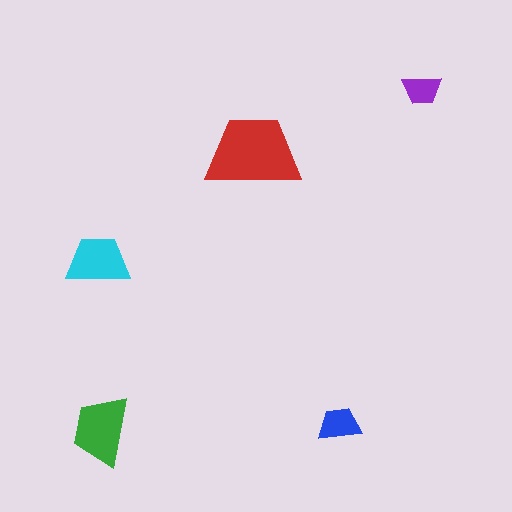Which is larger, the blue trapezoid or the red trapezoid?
The red one.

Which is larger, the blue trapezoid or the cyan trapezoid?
The cyan one.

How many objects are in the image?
There are 5 objects in the image.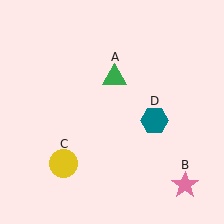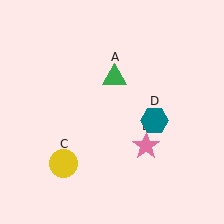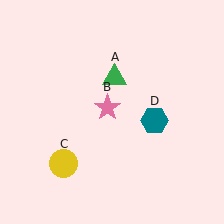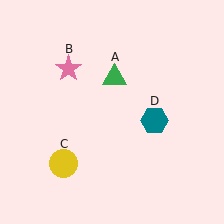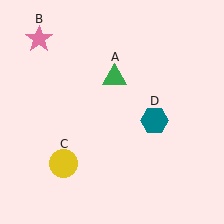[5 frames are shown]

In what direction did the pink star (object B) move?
The pink star (object B) moved up and to the left.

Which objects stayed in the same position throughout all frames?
Green triangle (object A) and yellow circle (object C) and teal hexagon (object D) remained stationary.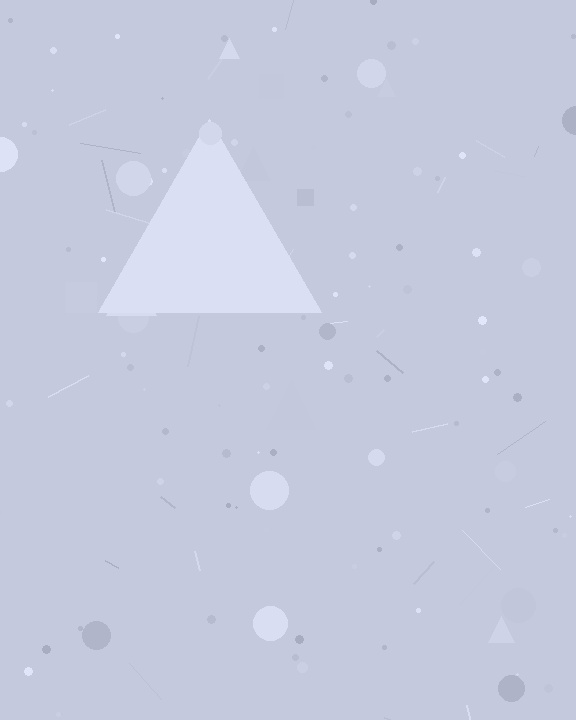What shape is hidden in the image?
A triangle is hidden in the image.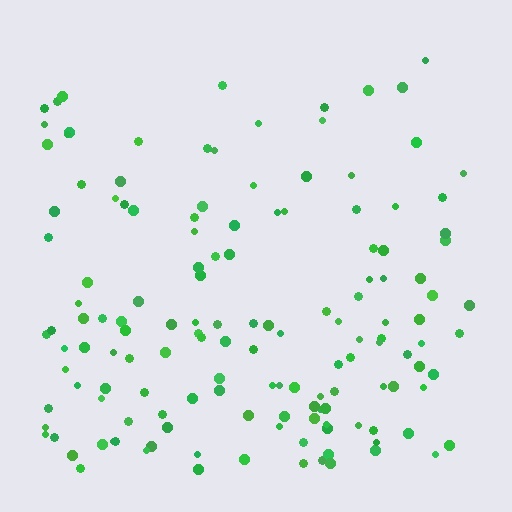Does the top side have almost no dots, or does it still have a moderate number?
Still a moderate number, just noticeably fewer than the bottom.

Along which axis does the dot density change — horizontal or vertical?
Vertical.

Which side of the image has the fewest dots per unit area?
The top.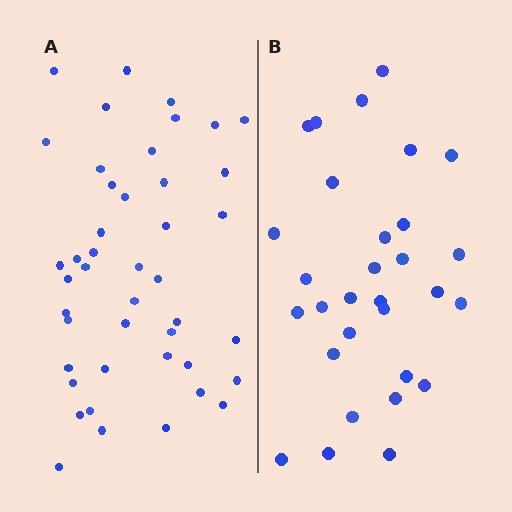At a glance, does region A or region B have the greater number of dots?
Region A (the left region) has more dots.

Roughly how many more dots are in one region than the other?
Region A has approximately 15 more dots than region B.